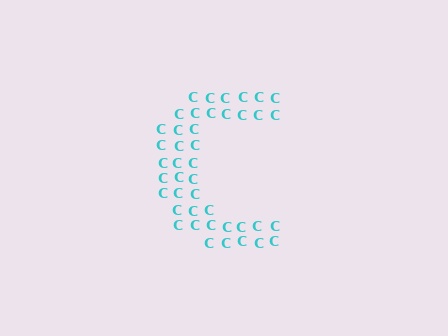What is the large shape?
The large shape is the letter C.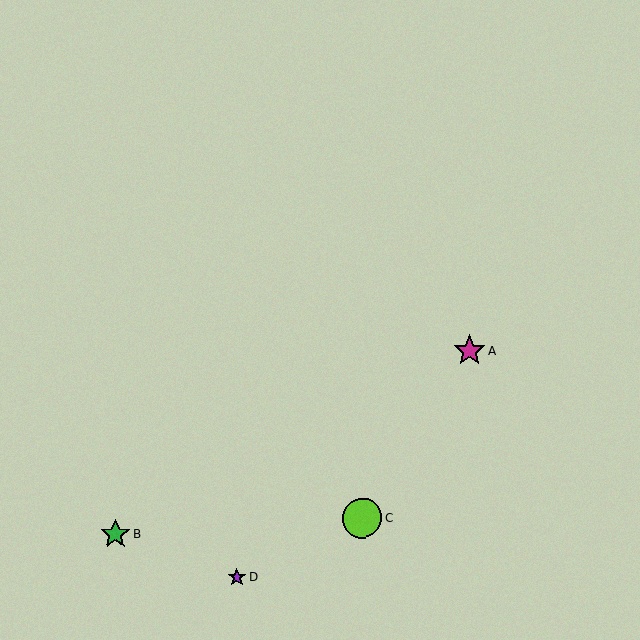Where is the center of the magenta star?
The center of the magenta star is at (470, 351).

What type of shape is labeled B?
Shape B is a green star.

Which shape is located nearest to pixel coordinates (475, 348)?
The magenta star (labeled A) at (470, 351) is nearest to that location.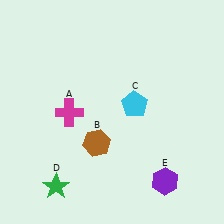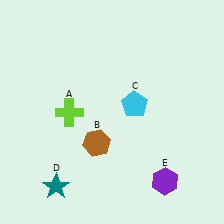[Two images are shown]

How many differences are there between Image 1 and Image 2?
There are 2 differences between the two images.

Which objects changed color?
A changed from magenta to lime. D changed from green to teal.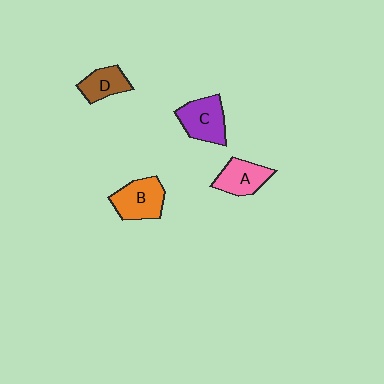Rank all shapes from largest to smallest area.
From largest to smallest: B (orange), C (purple), A (pink), D (brown).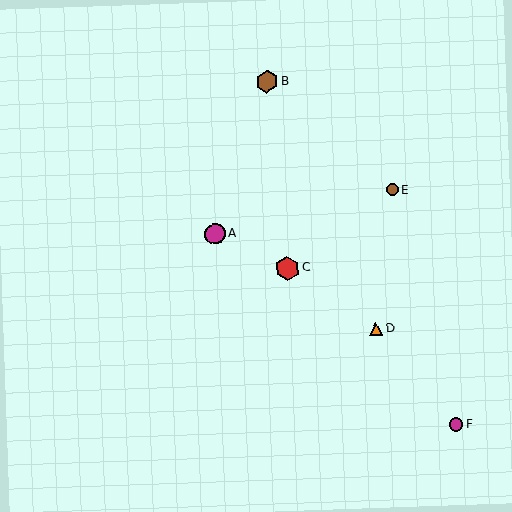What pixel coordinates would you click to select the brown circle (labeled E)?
Click at (392, 190) to select the brown circle E.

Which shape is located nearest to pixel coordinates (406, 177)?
The brown circle (labeled E) at (392, 190) is nearest to that location.